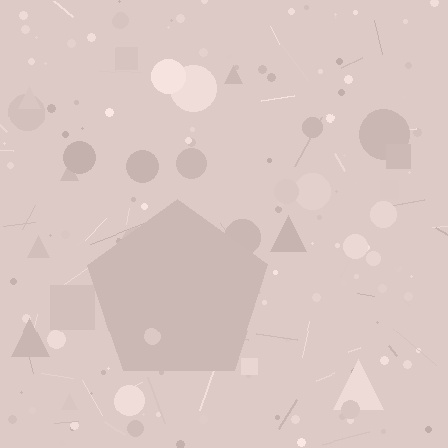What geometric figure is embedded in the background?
A pentagon is embedded in the background.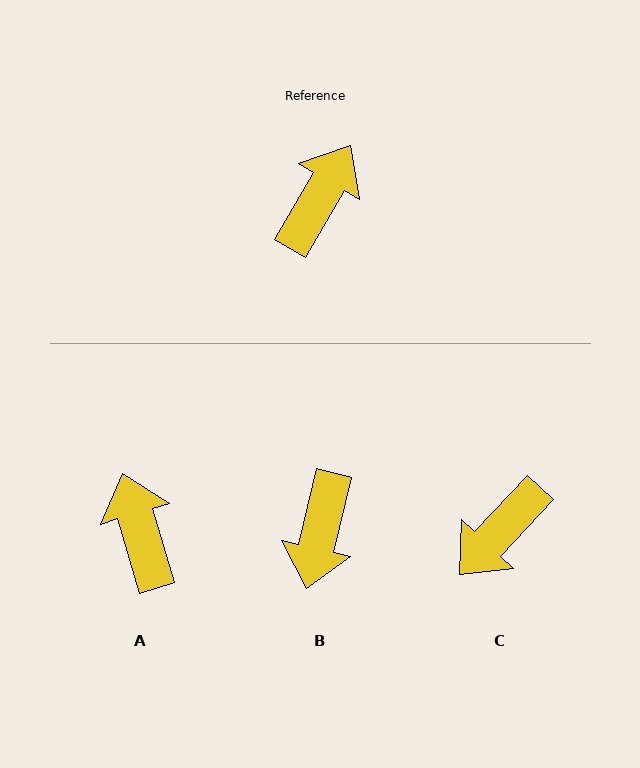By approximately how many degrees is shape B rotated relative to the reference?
Approximately 163 degrees clockwise.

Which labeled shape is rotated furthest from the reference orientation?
C, about 167 degrees away.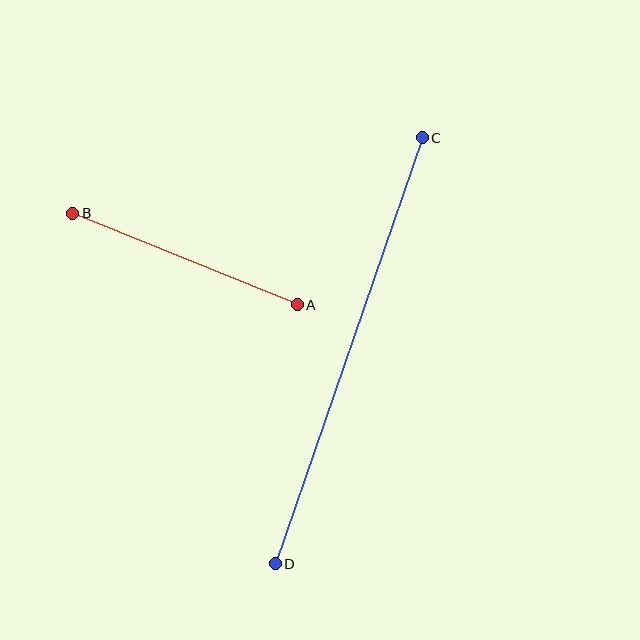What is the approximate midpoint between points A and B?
The midpoint is at approximately (185, 259) pixels.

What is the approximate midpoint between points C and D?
The midpoint is at approximately (349, 351) pixels.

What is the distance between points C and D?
The distance is approximately 451 pixels.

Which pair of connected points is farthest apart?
Points C and D are farthest apart.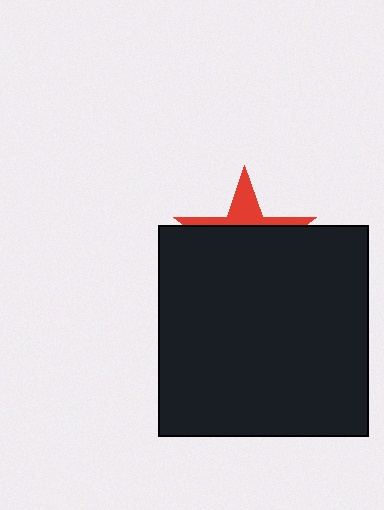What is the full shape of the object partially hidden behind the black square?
The partially hidden object is a red star.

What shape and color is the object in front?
The object in front is a black square.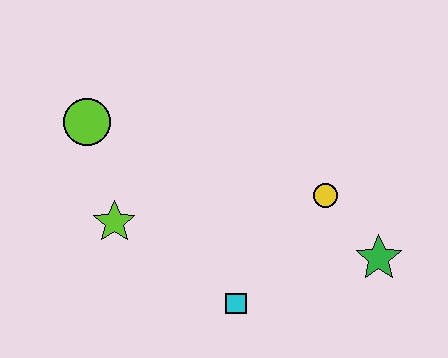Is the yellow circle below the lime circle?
Yes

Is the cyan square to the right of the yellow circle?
No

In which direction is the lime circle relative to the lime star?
The lime circle is above the lime star.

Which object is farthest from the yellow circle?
The lime circle is farthest from the yellow circle.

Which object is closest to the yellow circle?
The green star is closest to the yellow circle.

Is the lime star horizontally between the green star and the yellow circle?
No